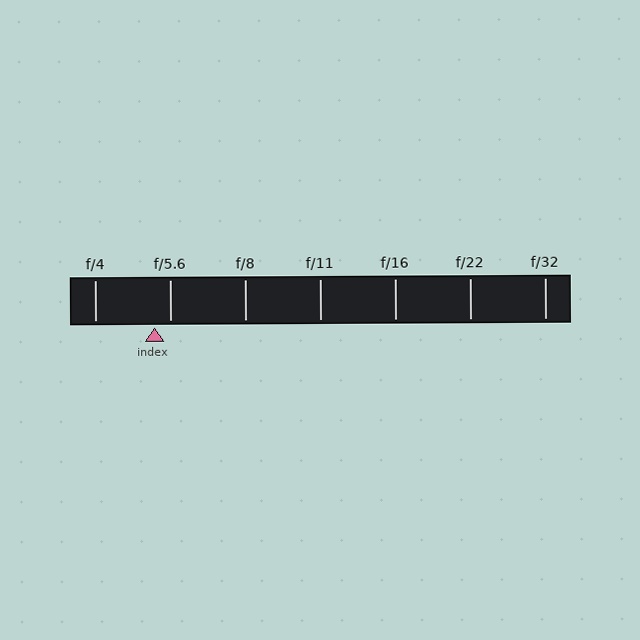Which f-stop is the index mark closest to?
The index mark is closest to f/5.6.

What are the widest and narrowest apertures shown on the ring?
The widest aperture shown is f/4 and the narrowest is f/32.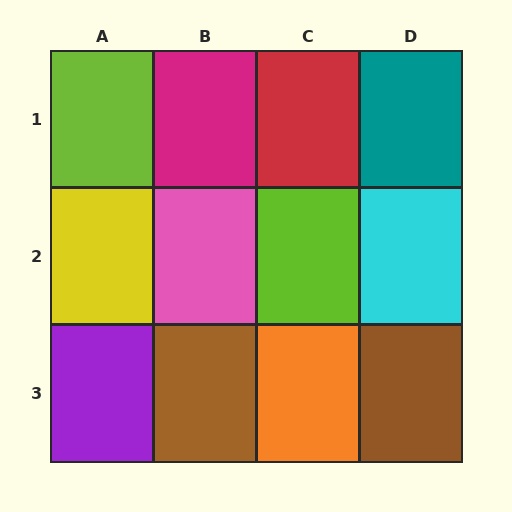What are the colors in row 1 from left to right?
Lime, magenta, red, teal.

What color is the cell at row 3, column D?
Brown.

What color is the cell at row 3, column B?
Brown.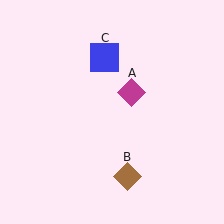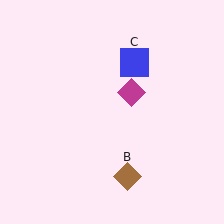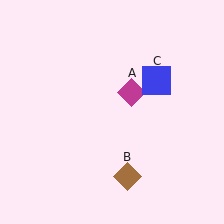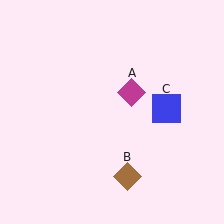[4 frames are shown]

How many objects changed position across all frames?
1 object changed position: blue square (object C).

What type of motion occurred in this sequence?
The blue square (object C) rotated clockwise around the center of the scene.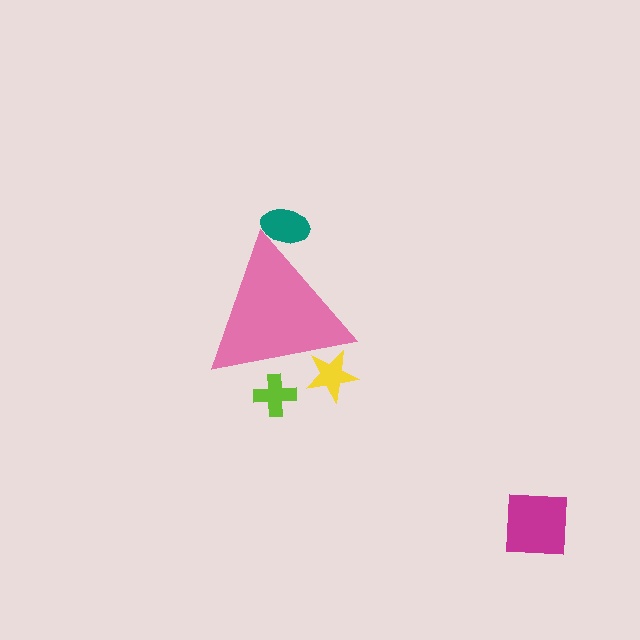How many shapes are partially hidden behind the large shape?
3 shapes are partially hidden.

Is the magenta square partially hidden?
No, the magenta square is fully visible.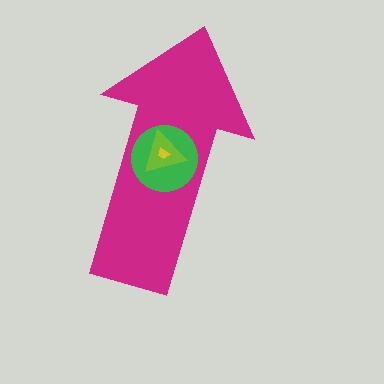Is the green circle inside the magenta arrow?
Yes.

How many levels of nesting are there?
4.